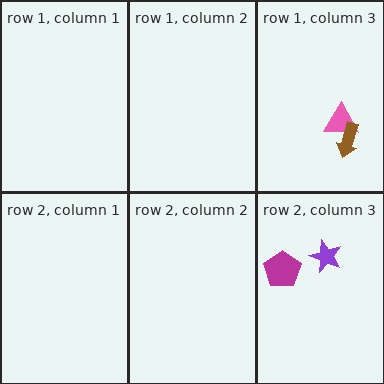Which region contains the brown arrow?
The row 1, column 3 region.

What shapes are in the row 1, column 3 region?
The pink triangle, the brown arrow.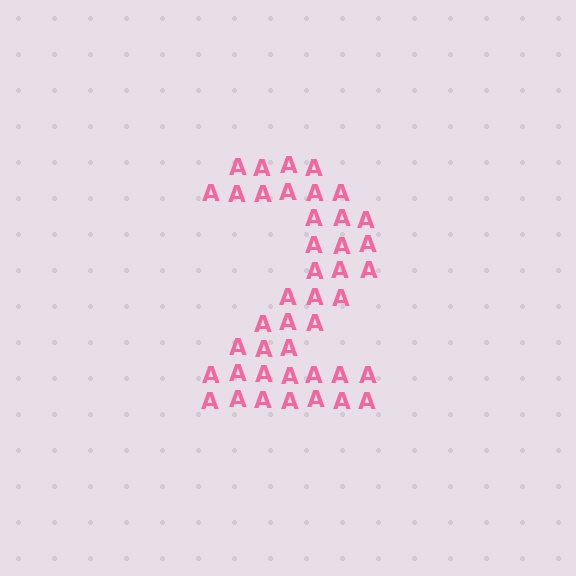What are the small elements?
The small elements are letter A's.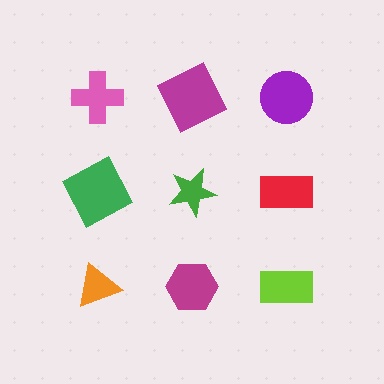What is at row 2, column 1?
A green square.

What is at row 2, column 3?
A red rectangle.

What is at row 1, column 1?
A pink cross.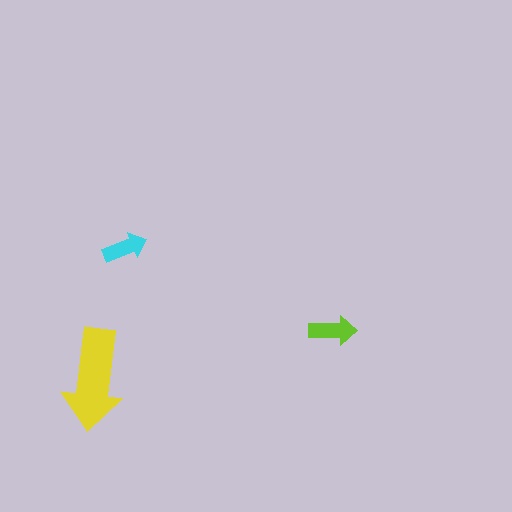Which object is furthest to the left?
The yellow arrow is leftmost.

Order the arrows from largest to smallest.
the yellow one, the lime one, the cyan one.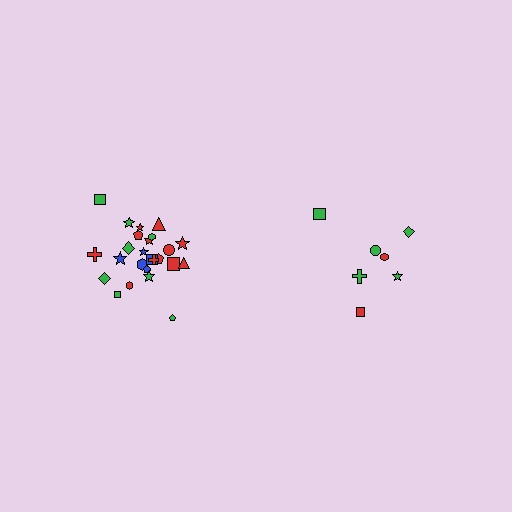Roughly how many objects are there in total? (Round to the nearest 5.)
Roughly 30 objects in total.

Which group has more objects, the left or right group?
The left group.